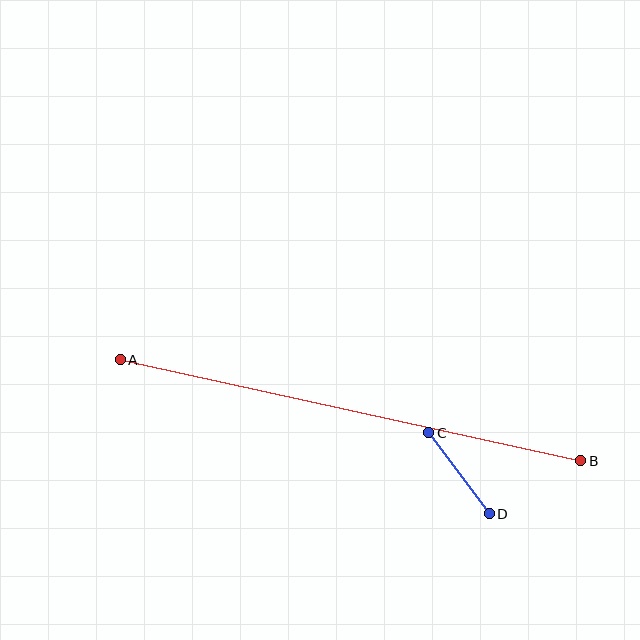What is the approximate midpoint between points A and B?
The midpoint is at approximately (351, 410) pixels.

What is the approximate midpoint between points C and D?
The midpoint is at approximately (459, 473) pixels.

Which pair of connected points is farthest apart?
Points A and B are farthest apart.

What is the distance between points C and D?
The distance is approximately 101 pixels.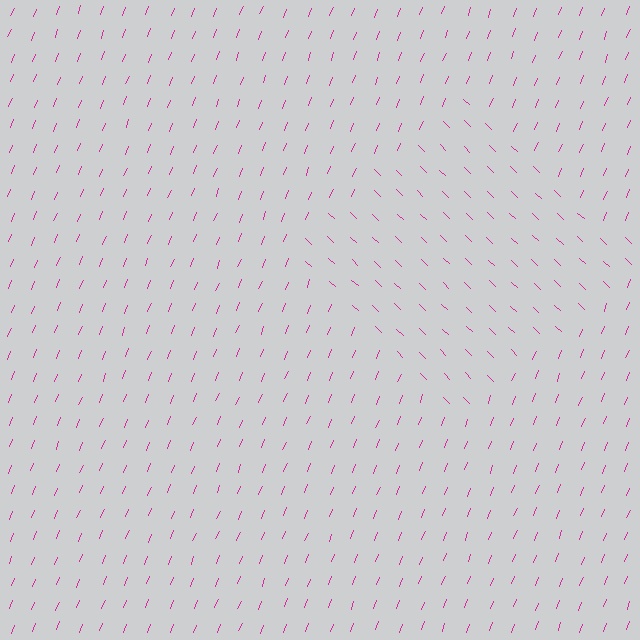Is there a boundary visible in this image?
Yes, there is a texture boundary formed by a change in line orientation.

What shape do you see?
I see a diamond.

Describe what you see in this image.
The image is filled with small magenta line segments. A diamond region in the image has lines oriented differently from the surrounding lines, creating a visible texture boundary.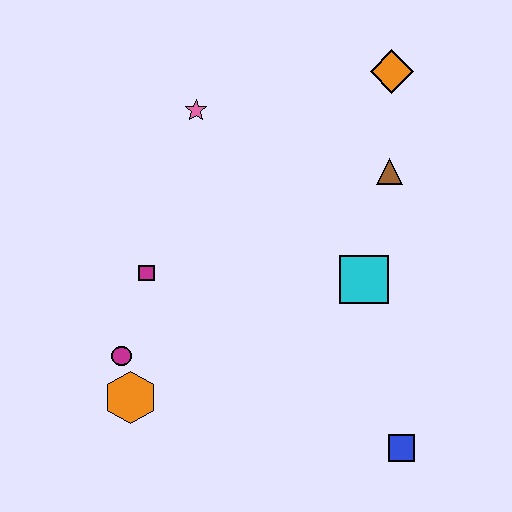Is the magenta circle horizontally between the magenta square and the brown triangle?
No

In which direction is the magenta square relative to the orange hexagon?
The magenta square is above the orange hexagon.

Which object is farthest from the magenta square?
The orange diamond is farthest from the magenta square.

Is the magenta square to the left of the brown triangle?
Yes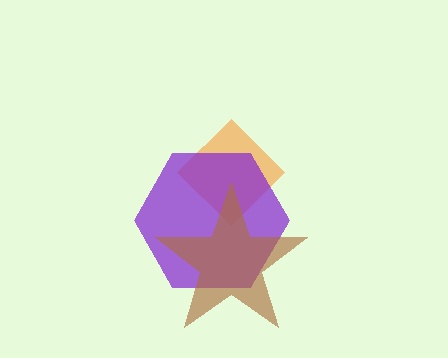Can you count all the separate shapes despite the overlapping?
Yes, there are 3 separate shapes.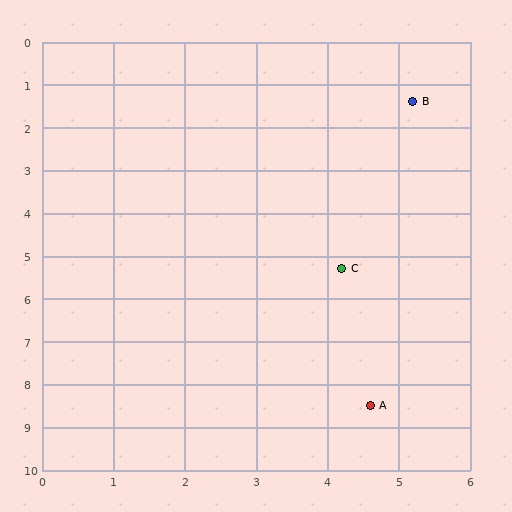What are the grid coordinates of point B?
Point B is at approximately (5.2, 1.4).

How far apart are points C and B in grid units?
Points C and B are about 4.0 grid units apart.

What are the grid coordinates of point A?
Point A is at approximately (4.6, 8.5).